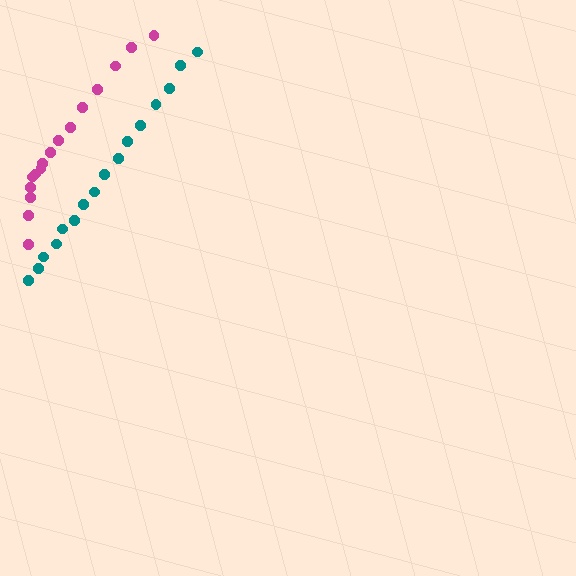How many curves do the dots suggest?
There are 2 distinct paths.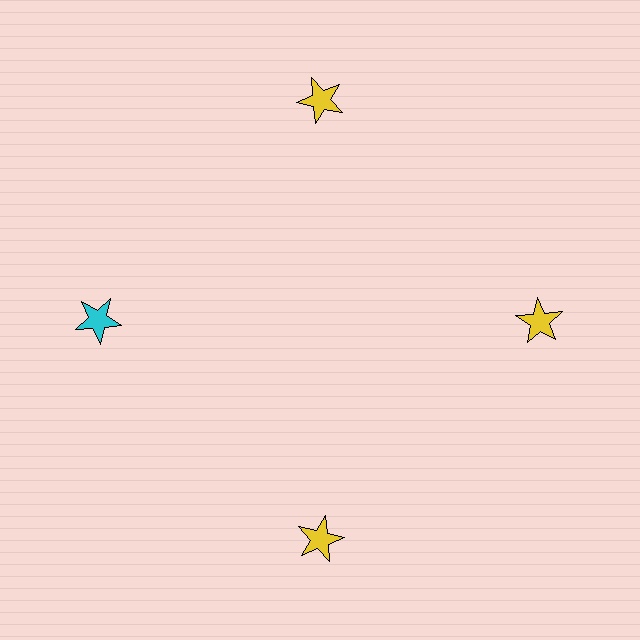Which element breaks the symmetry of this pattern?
The cyan star at roughly the 9 o'clock position breaks the symmetry. All other shapes are yellow stars.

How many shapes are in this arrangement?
There are 4 shapes arranged in a ring pattern.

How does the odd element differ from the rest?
It has a different color: cyan instead of yellow.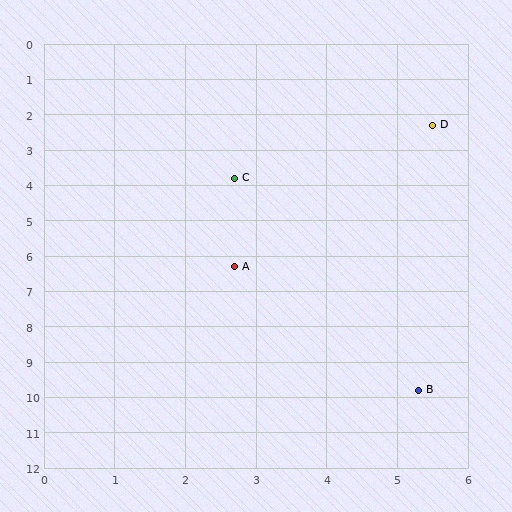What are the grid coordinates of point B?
Point B is at approximately (5.3, 9.8).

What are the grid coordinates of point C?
Point C is at approximately (2.7, 3.8).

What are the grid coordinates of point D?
Point D is at approximately (5.5, 2.3).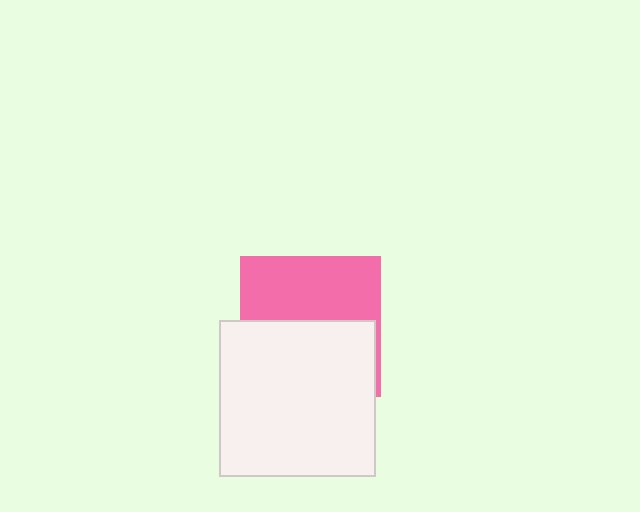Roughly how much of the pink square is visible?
About half of it is visible (roughly 47%).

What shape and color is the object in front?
The object in front is a white square.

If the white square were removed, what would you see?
You would see the complete pink square.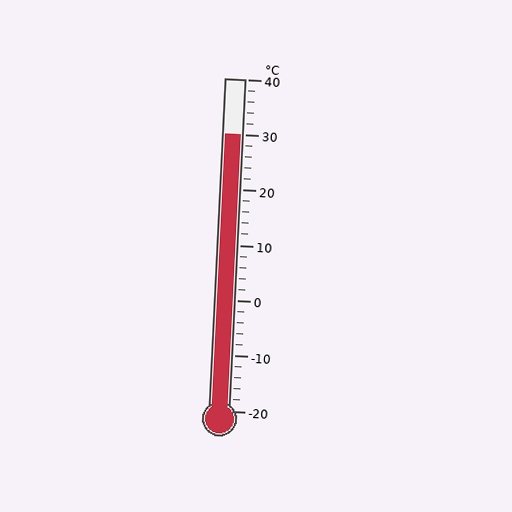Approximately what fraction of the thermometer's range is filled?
The thermometer is filled to approximately 85% of its range.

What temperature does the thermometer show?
The thermometer shows approximately 30°C.